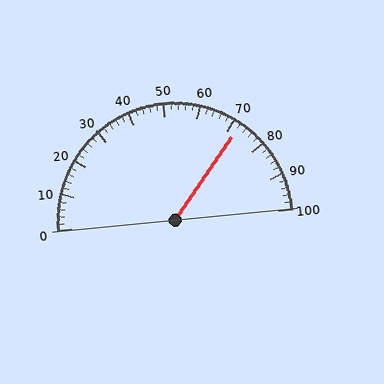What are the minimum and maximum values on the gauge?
The gauge ranges from 0 to 100.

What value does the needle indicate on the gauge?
The needle indicates approximately 72.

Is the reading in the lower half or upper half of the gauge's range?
The reading is in the upper half of the range (0 to 100).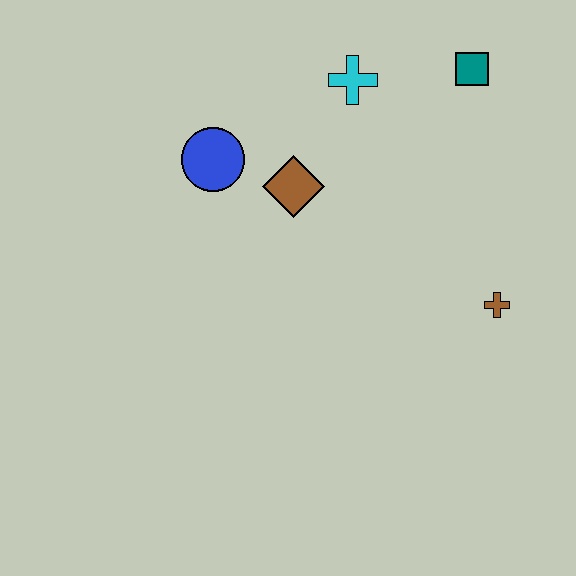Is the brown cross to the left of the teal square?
No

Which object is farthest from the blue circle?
The brown cross is farthest from the blue circle.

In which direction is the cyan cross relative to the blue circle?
The cyan cross is to the right of the blue circle.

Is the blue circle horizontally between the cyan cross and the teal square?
No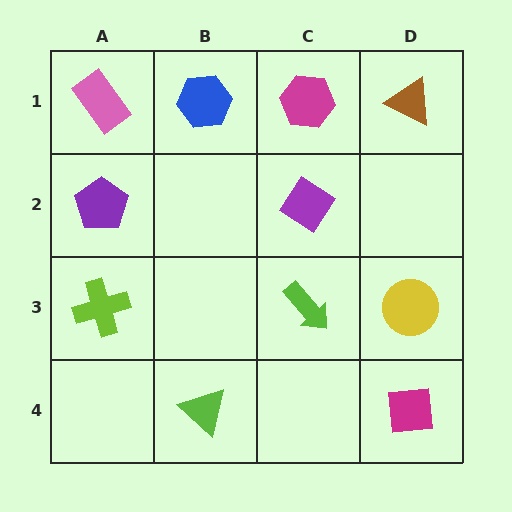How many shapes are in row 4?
2 shapes.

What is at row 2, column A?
A purple pentagon.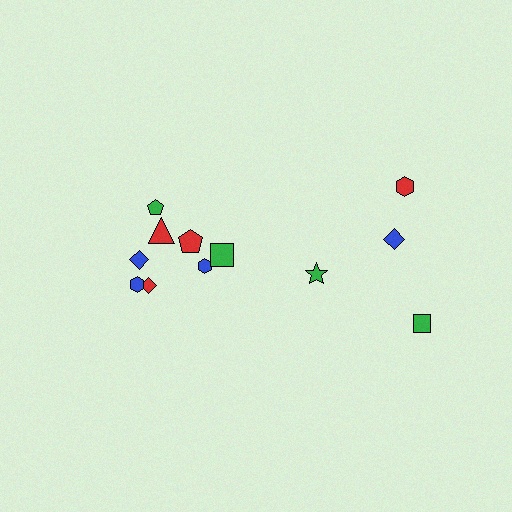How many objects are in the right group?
There are 4 objects.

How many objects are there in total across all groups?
There are 12 objects.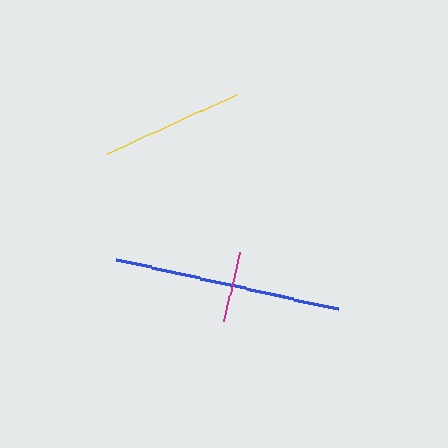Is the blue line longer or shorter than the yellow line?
The blue line is longer than the yellow line.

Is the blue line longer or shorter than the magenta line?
The blue line is longer than the magenta line.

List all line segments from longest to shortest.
From longest to shortest: blue, yellow, magenta.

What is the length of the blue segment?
The blue segment is approximately 227 pixels long.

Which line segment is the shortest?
The magenta line is the shortest at approximately 70 pixels.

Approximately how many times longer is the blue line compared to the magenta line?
The blue line is approximately 3.2 times the length of the magenta line.